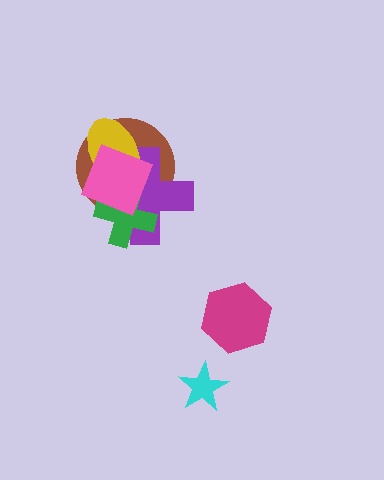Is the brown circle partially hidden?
Yes, it is partially covered by another shape.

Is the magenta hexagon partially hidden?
No, no other shape covers it.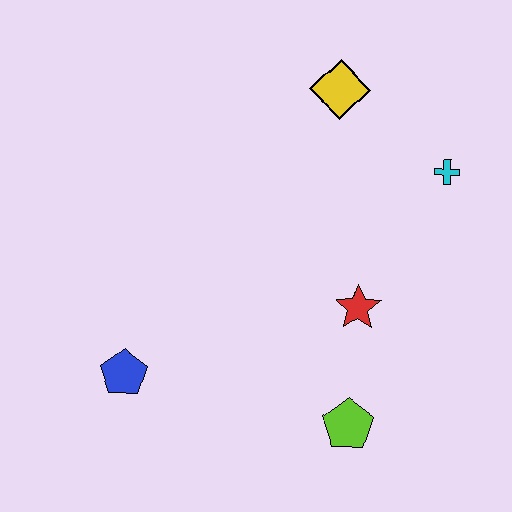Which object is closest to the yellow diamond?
The cyan cross is closest to the yellow diamond.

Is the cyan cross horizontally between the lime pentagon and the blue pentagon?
No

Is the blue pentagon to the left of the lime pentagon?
Yes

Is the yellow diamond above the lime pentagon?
Yes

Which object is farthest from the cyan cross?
The blue pentagon is farthest from the cyan cross.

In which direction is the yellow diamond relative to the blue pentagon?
The yellow diamond is above the blue pentagon.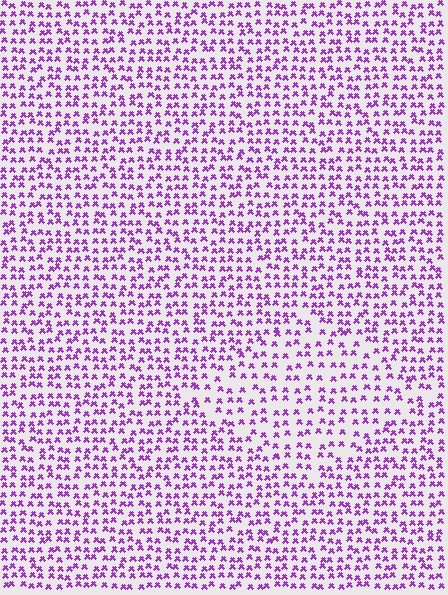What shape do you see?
I see a diamond.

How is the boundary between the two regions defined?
The boundary is defined by a change in element density (approximately 1.5x ratio). All elements are the same color, size, and shape.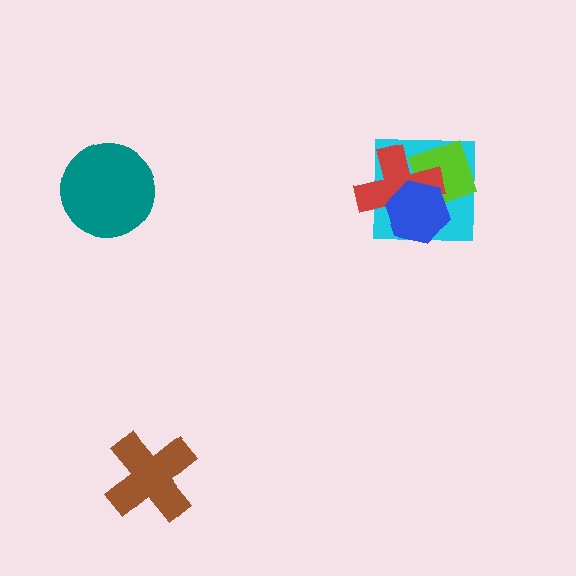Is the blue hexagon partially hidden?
No, no other shape covers it.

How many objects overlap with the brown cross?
0 objects overlap with the brown cross.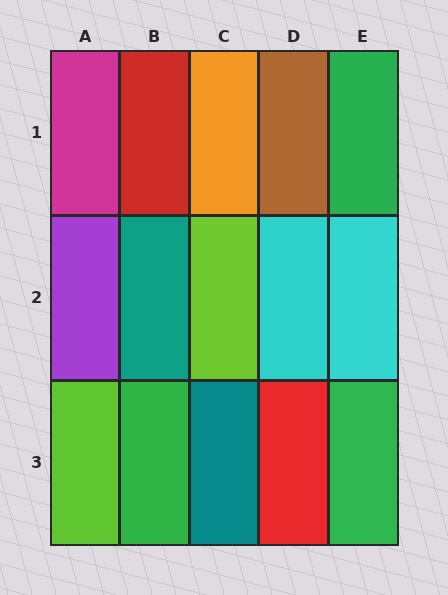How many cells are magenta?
1 cell is magenta.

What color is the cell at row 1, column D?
Brown.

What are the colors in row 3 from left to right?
Lime, green, teal, red, green.